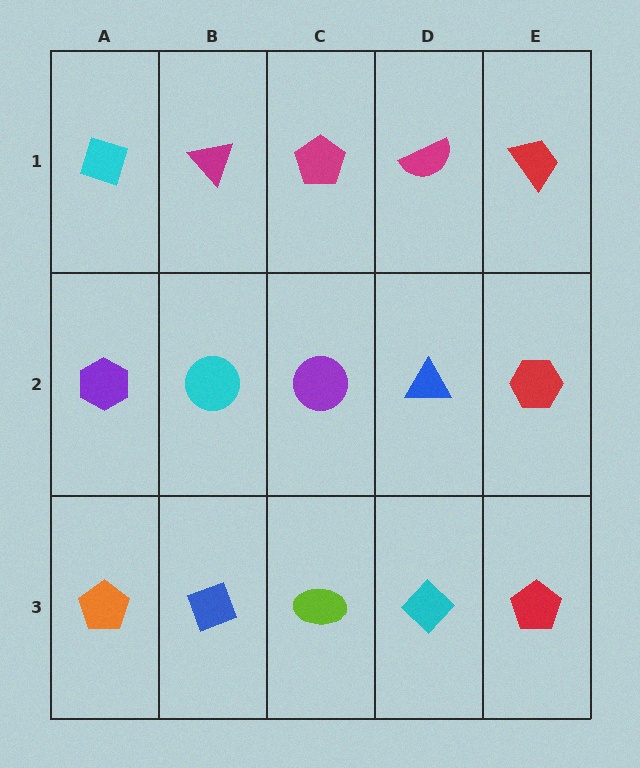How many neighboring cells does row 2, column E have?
3.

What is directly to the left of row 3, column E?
A cyan diamond.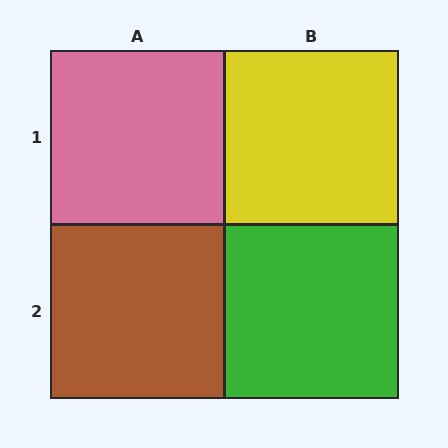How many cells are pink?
1 cell is pink.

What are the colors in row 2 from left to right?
Brown, green.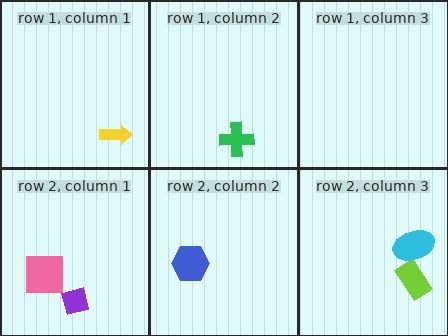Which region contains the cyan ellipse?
The row 2, column 3 region.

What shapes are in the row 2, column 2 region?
The blue hexagon.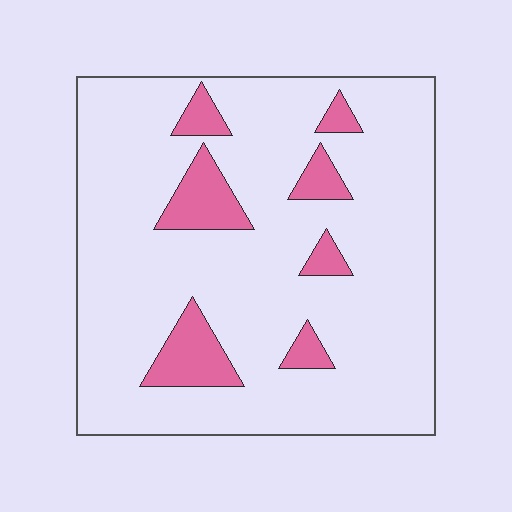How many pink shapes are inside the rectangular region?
7.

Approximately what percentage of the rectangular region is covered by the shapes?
Approximately 15%.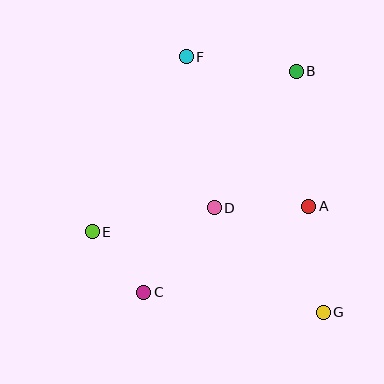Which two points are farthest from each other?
Points F and G are farthest from each other.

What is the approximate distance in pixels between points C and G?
The distance between C and G is approximately 181 pixels.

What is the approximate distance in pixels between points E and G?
The distance between E and G is approximately 245 pixels.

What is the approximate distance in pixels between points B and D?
The distance between B and D is approximately 159 pixels.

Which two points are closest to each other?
Points C and E are closest to each other.